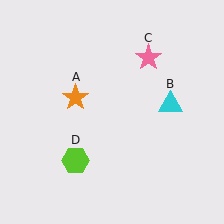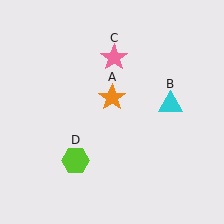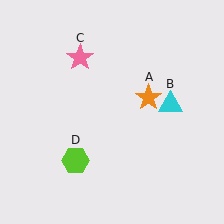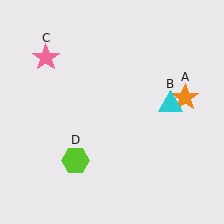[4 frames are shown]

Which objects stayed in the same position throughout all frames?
Cyan triangle (object B) and lime hexagon (object D) remained stationary.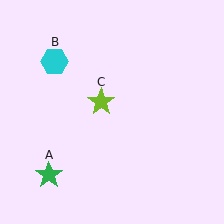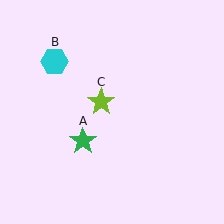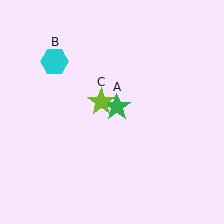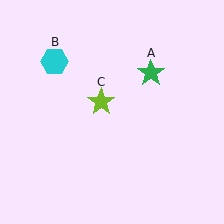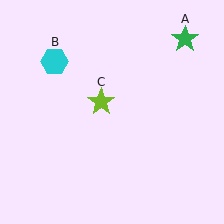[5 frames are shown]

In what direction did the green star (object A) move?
The green star (object A) moved up and to the right.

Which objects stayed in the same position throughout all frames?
Cyan hexagon (object B) and lime star (object C) remained stationary.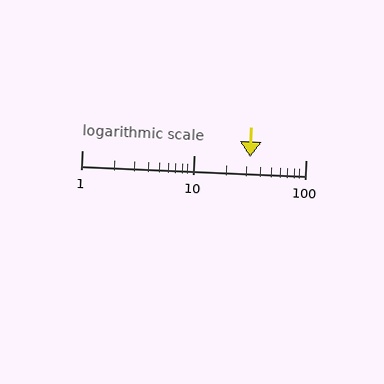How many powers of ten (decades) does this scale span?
The scale spans 2 decades, from 1 to 100.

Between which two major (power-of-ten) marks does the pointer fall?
The pointer is between 10 and 100.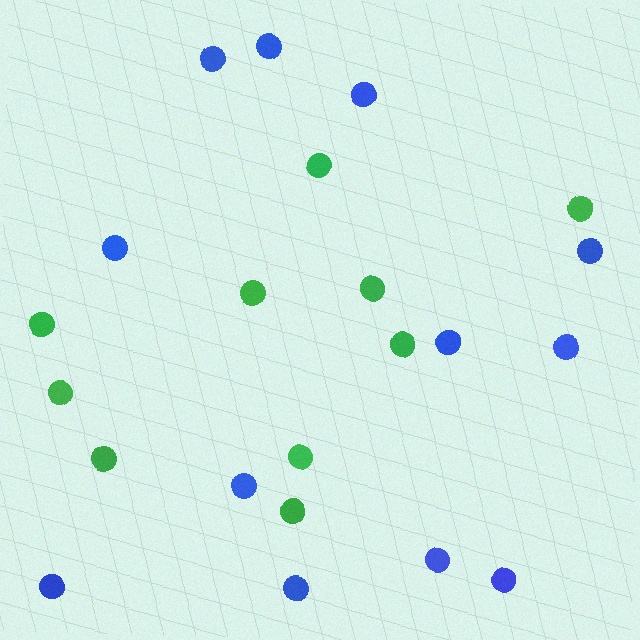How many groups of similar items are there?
There are 2 groups: one group of blue circles (12) and one group of green circles (10).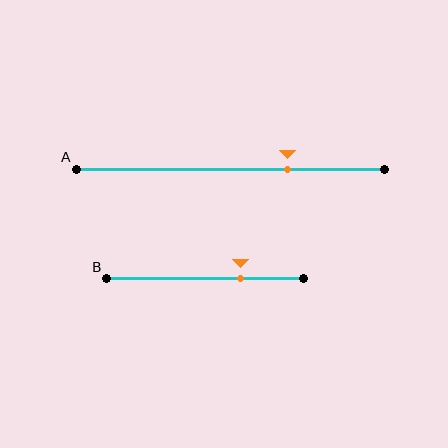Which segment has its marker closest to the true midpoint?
Segment B has its marker closest to the true midpoint.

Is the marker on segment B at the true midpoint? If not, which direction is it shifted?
No, the marker on segment B is shifted to the right by about 18% of the segment length.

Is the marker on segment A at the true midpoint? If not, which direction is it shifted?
No, the marker on segment A is shifted to the right by about 19% of the segment length.